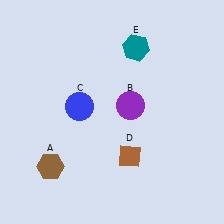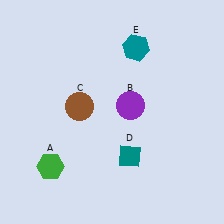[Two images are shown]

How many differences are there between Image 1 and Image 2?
There are 3 differences between the two images.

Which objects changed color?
A changed from brown to green. C changed from blue to brown. D changed from brown to teal.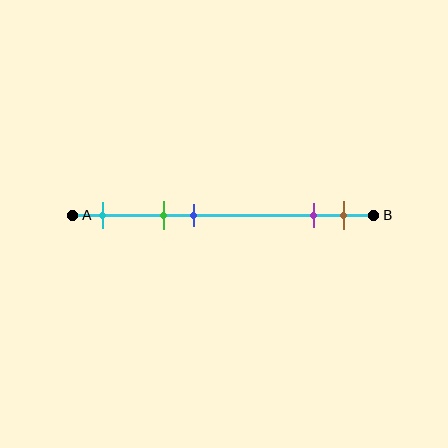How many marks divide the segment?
There are 5 marks dividing the segment.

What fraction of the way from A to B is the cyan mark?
The cyan mark is approximately 10% (0.1) of the way from A to B.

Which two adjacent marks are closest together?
The purple and brown marks are the closest adjacent pair.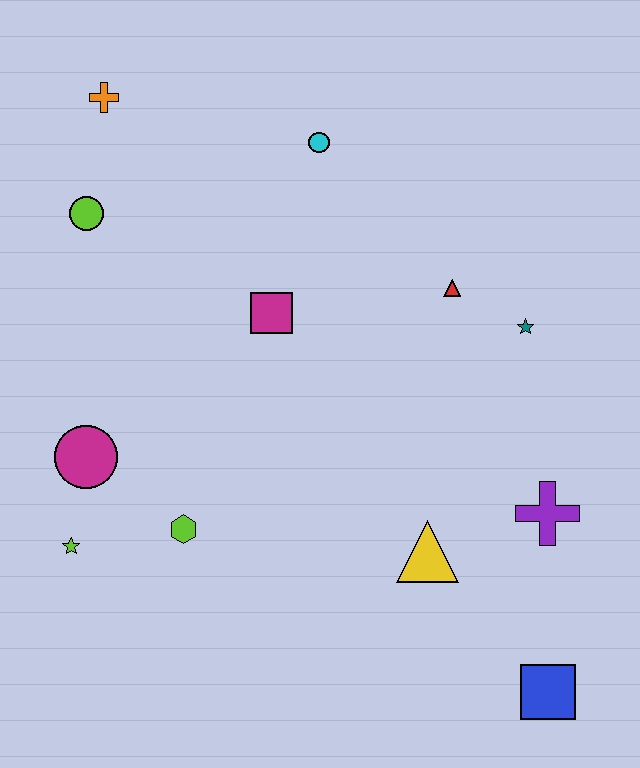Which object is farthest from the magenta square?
The blue square is farthest from the magenta square.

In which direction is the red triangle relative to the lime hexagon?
The red triangle is to the right of the lime hexagon.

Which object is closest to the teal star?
The red triangle is closest to the teal star.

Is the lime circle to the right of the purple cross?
No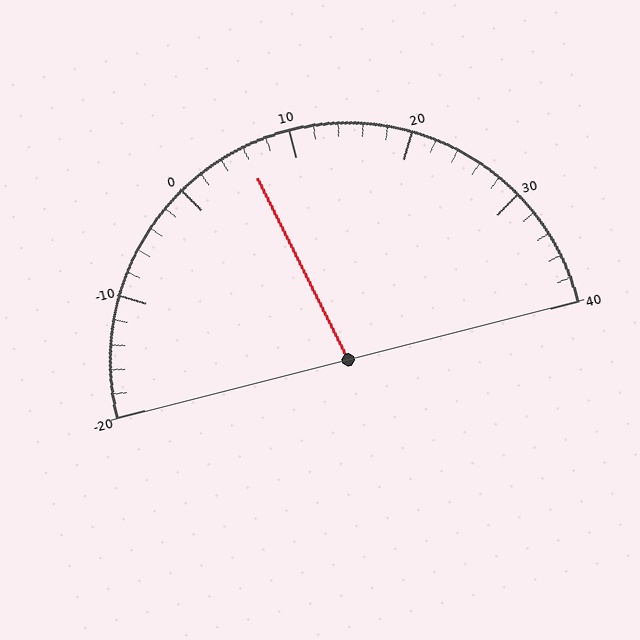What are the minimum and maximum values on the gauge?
The gauge ranges from -20 to 40.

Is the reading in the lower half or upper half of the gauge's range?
The reading is in the lower half of the range (-20 to 40).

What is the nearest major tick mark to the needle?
The nearest major tick mark is 10.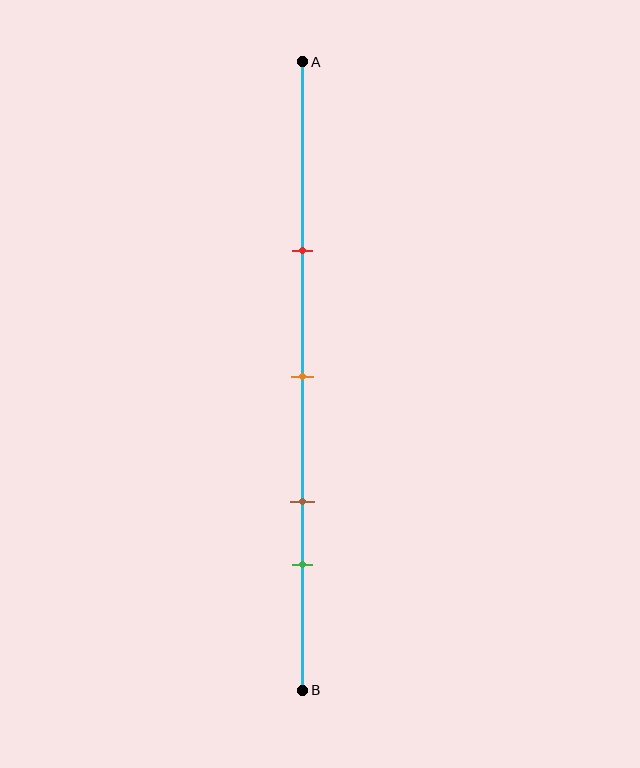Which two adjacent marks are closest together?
The brown and green marks are the closest adjacent pair.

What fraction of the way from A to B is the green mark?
The green mark is approximately 80% (0.8) of the way from A to B.